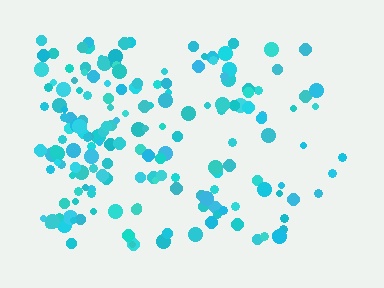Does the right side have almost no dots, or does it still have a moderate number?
Still a moderate number, just noticeably fewer than the left.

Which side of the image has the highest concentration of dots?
The left.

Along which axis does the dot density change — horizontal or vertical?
Horizontal.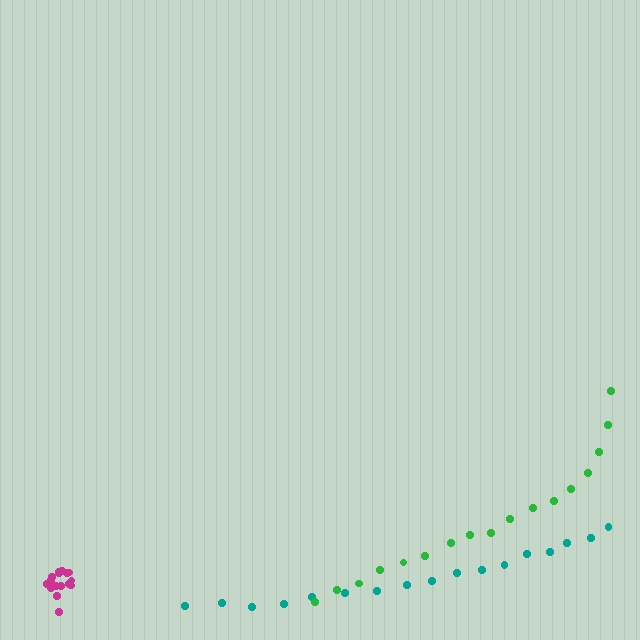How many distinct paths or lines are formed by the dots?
There are 3 distinct paths.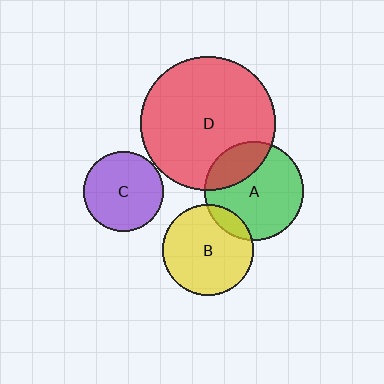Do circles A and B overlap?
Yes.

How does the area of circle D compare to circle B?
Approximately 2.2 times.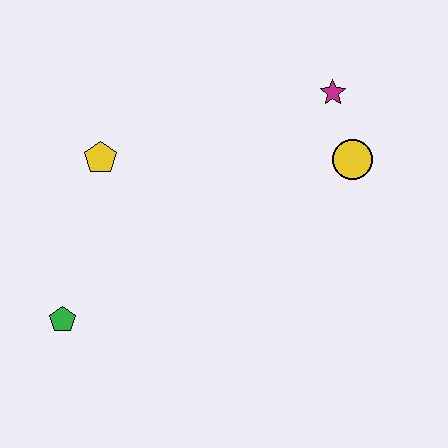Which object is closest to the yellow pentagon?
The green pentagon is closest to the yellow pentagon.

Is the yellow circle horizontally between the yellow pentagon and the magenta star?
No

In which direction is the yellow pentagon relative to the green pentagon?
The yellow pentagon is above the green pentagon.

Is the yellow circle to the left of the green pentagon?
No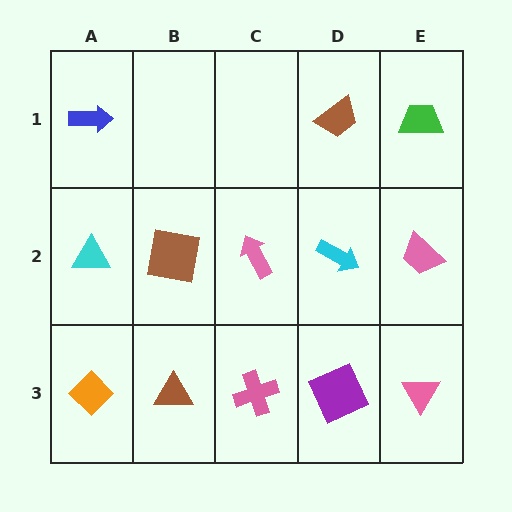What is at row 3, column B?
A brown triangle.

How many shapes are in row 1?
3 shapes.